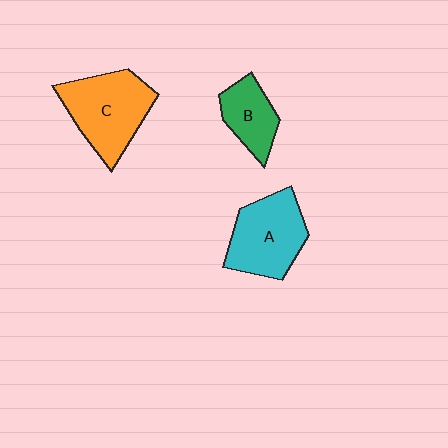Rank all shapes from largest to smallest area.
From largest to smallest: C (orange), A (cyan), B (green).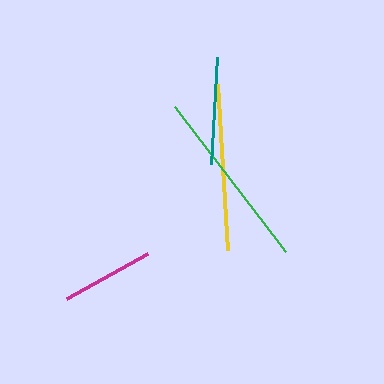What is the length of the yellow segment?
The yellow segment is approximately 166 pixels long.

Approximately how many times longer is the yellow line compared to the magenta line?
The yellow line is approximately 1.8 times the length of the magenta line.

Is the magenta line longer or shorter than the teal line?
The teal line is longer than the magenta line.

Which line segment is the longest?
The green line is the longest at approximately 182 pixels.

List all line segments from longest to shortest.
From longest to shortest: green, yellow, teal, magenta.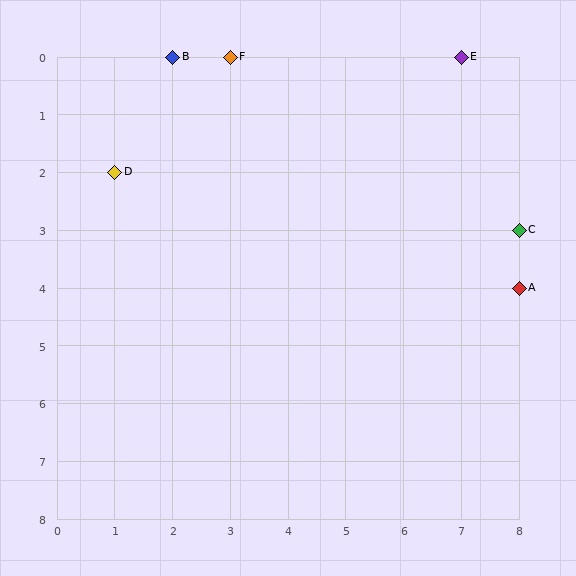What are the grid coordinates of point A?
Point A is at grid coordinates (8, 4).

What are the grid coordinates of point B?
Point B is at grid coordinates (2, 0).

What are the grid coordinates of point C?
Point C is at grid coordinates (8, 3).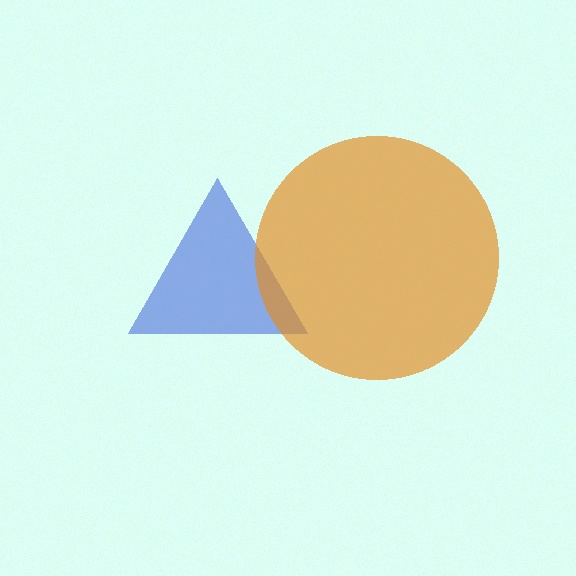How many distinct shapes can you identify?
There are 2 distinct shapes: a blue triangle, an orange circle.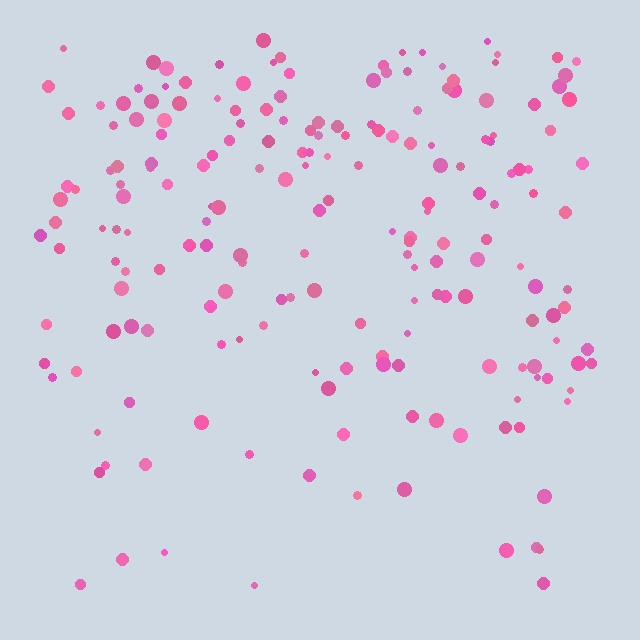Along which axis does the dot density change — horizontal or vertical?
Vertical.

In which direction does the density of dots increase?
From bottom to top, with the top side densest.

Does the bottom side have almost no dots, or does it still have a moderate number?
Still a moderate number, just noticeably fewer than the top.